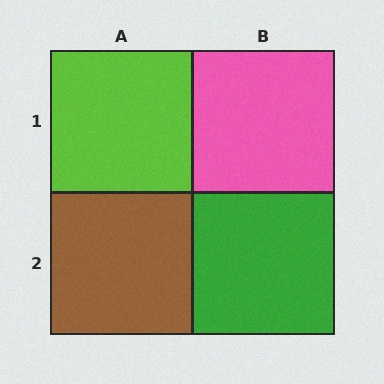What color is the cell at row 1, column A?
Lime.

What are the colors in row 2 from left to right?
Brown, green.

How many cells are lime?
1 cell is lime.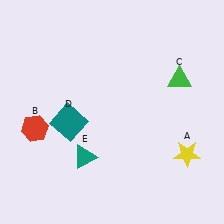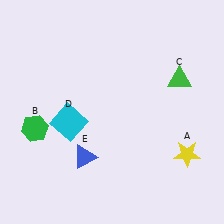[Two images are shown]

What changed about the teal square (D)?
In Image 1, D is teal. In Image 2, it changed to cyan.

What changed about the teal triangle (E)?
In Image 1, E is teal. In Image 2, it changed to blue.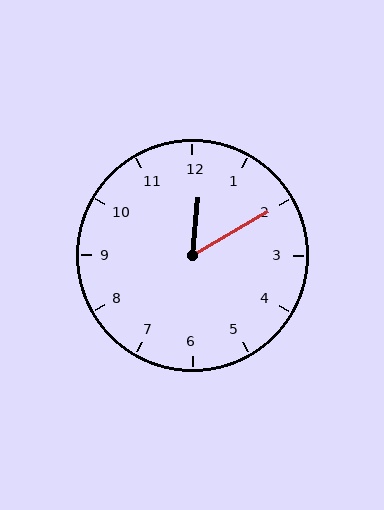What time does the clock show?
12:10.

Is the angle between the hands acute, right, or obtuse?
It is acute.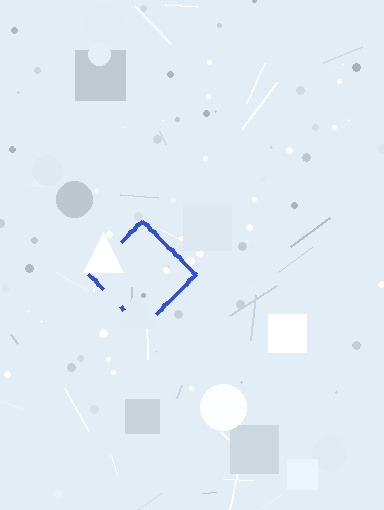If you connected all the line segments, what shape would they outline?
They would outline a diamond.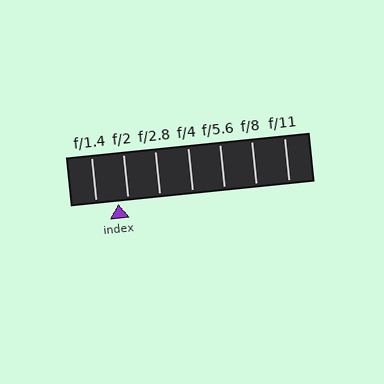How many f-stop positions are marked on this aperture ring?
There are 7 f-stop positions marked.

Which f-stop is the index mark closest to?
The index mark is closest to f/2.